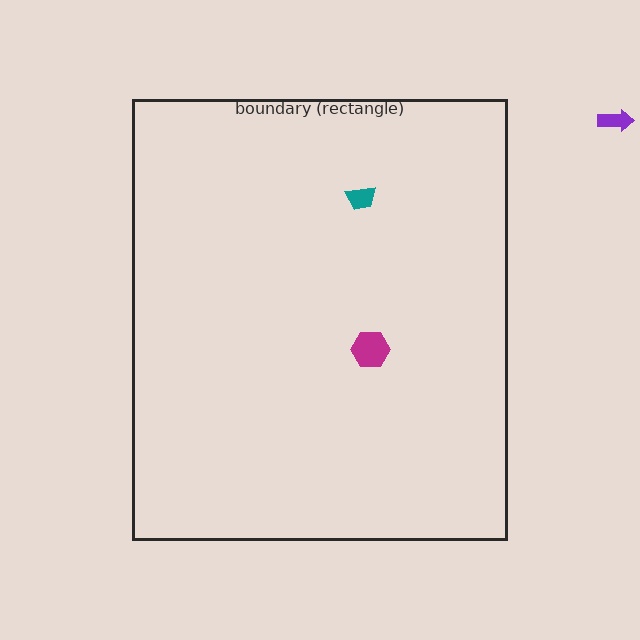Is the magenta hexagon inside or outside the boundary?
Inside.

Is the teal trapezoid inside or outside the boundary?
Inside.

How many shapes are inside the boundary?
2 inside, 1 outside.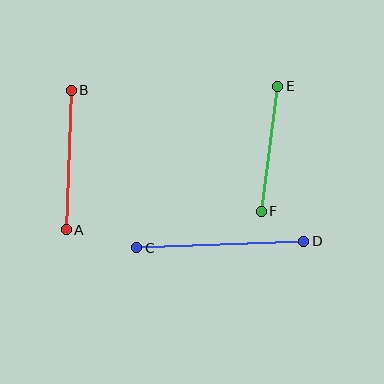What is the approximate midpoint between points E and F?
The midpoint is at approximately (269, 149) pixels.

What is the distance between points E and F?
The distance is approximately 126 pixels.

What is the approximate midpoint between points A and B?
The midpoint is at approximately (69, 160) pixels.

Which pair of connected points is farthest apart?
Points C and D are farthest apart.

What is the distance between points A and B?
The distance is approximately 140 pixels.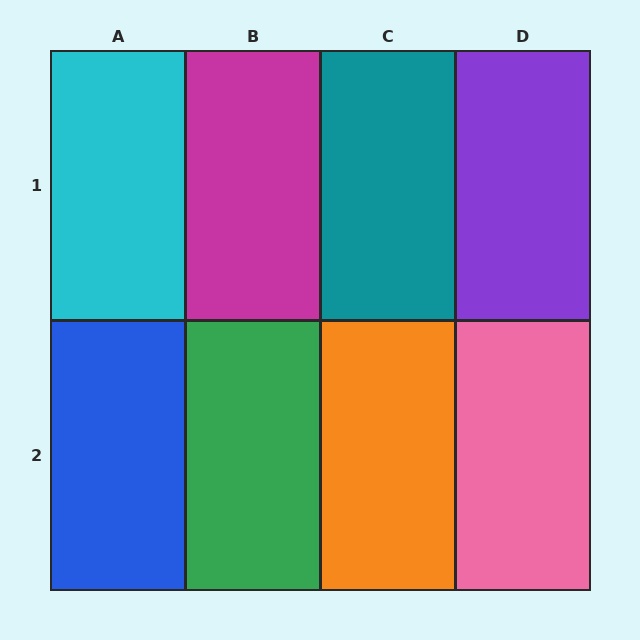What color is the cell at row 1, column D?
Purple.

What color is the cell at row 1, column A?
Cyan.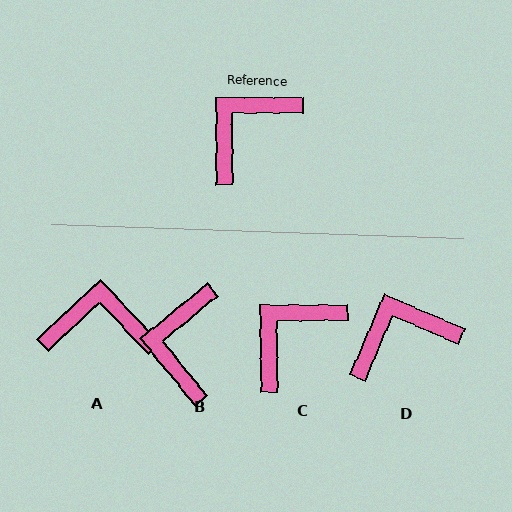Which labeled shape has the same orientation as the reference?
C.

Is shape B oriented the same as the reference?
No, it is off by about 39 degrees.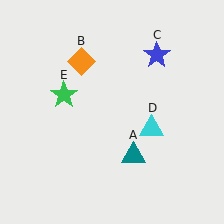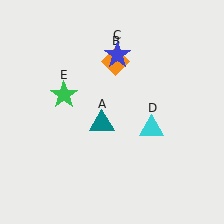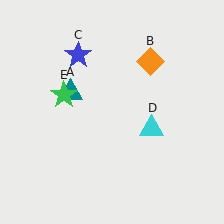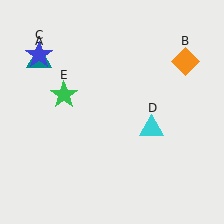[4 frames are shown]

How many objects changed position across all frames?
3 objects changed position: teal triangle (object A), orange diamond (object B), blue star (object C).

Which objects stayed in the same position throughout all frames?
Cyan triangle (object D) and green star (object E) remained stationary.